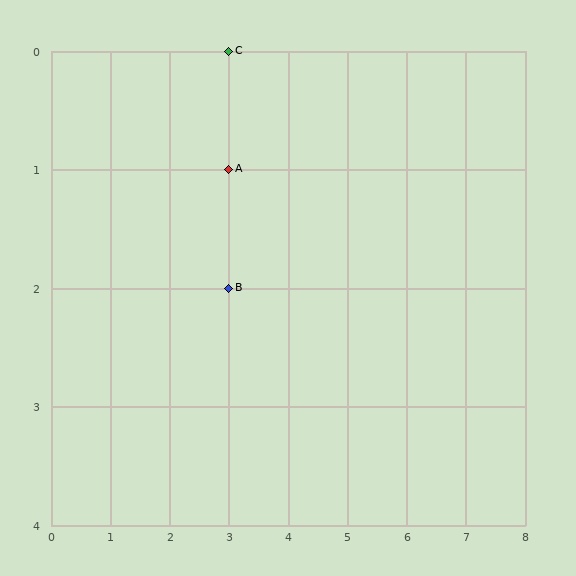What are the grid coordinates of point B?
Point B is at grid coordinates (3, 2).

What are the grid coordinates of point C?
Point C is at grid coordinates (3, 0).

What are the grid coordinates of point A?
Point A is at grid coordinates (3, 1).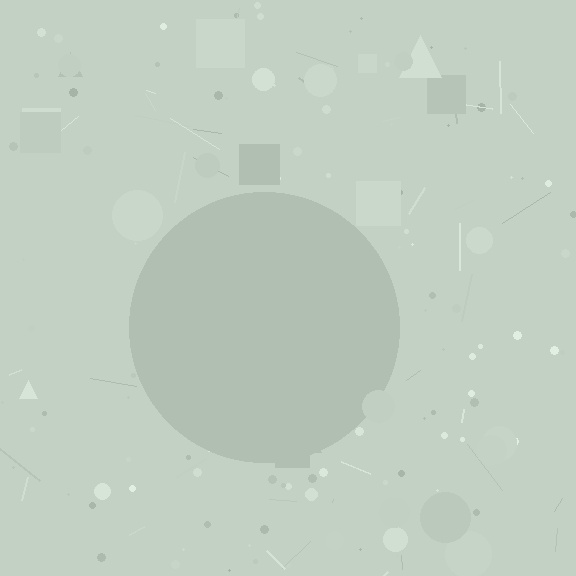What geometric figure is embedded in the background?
A circle is embedded in the background.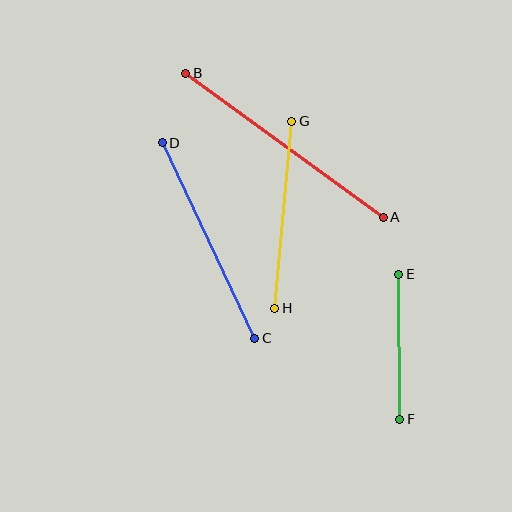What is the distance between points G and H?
The distance is approximately 188 pixels.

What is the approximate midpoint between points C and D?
The midpoint is at approximately (209, 241) pixels.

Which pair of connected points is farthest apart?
Points A and B are farthest apart.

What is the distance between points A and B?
The distance is approximately 245 pixels.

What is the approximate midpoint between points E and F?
The midpoint is at approximately (399, 347) pixels.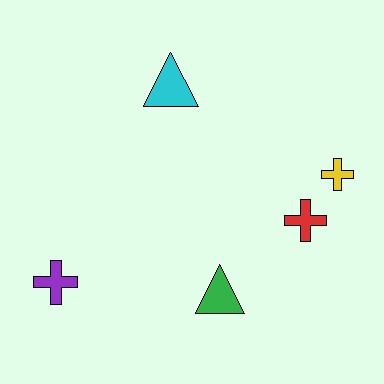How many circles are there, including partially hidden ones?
There are no circles.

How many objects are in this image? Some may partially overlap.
There are 5 objects.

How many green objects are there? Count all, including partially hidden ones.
There is 1 green object.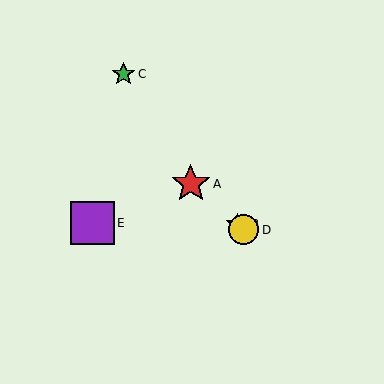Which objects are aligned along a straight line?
Objects A, B, D are aligned along a straight line.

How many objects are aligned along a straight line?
3 objects (A, B, D) are aligned along a straight line.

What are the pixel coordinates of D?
Object D is at (244, 230).